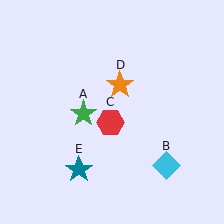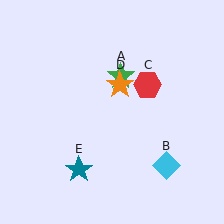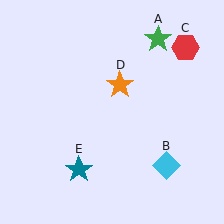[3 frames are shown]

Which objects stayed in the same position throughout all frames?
Cyan diamond (object B) and orange star (object D) and teal star (object E) remained stationary.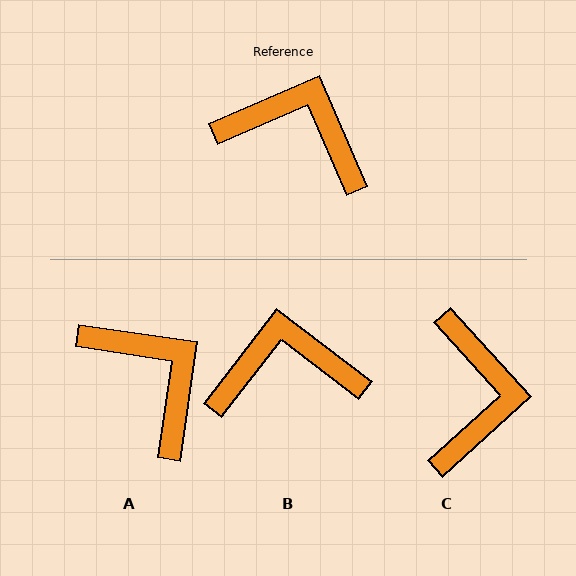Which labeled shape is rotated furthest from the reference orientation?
C, about 71 degrees away.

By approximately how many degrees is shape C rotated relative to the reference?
Approximately 71 degrees clockwise.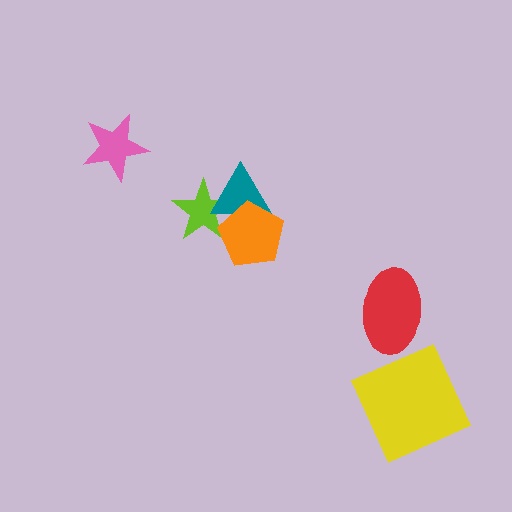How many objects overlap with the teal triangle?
2 objects overlap with the teal triangle.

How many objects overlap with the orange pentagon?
2 objects overlap with the orange pentagon.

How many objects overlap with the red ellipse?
0 objects overlap with the red ellipse.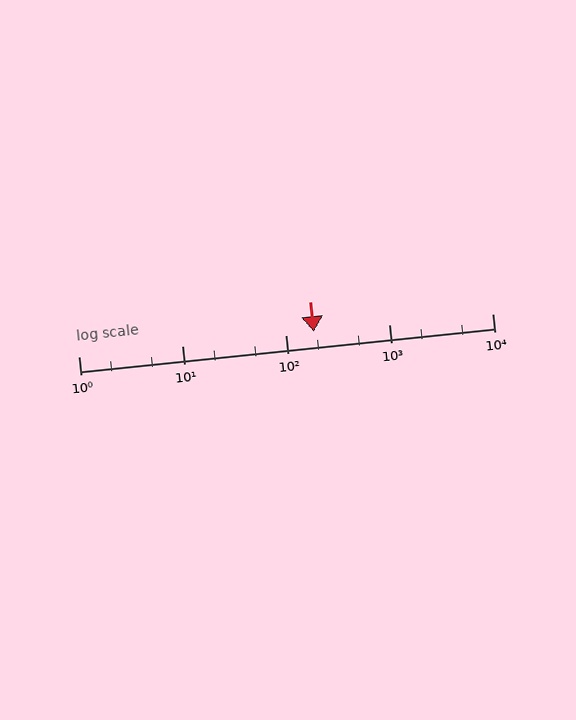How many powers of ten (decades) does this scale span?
The scale spans 4 decades, from 1 to 10000.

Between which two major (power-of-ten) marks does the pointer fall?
The pointer is between 100 and 1000.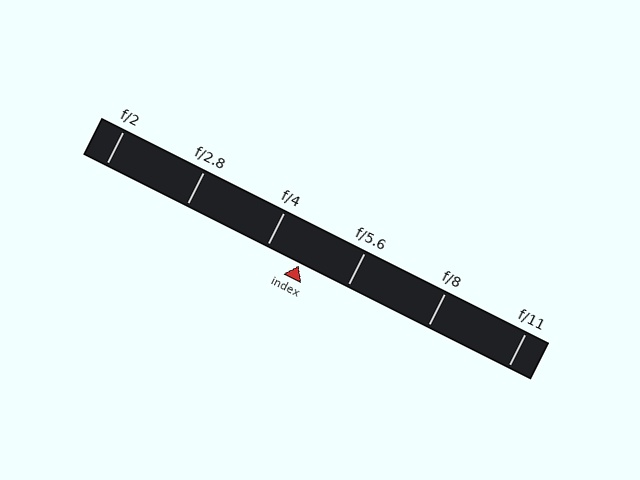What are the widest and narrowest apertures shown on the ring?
The widest aperture shown is f/2 and the narrowest is f/11.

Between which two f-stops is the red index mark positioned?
The index mark is between f/4 and f/5.6.